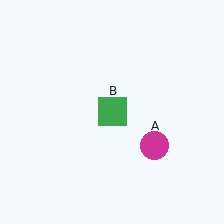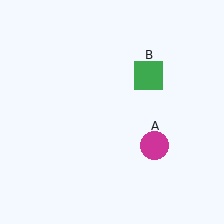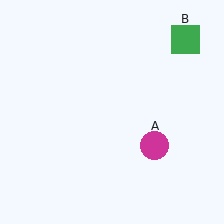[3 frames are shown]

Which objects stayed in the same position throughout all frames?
Magenta circle (object A) remained stationary.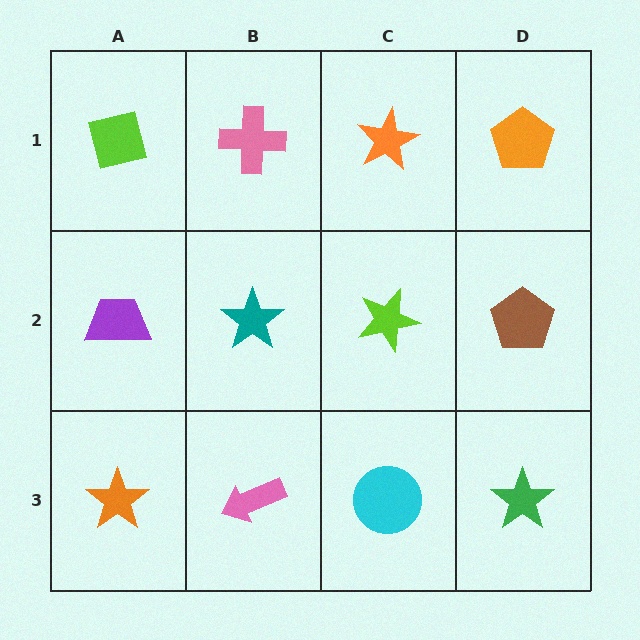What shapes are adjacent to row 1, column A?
A purple trapezoid (row 2, column A), a pink cross (row 1, column B).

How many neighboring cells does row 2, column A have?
3.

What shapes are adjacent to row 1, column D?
A brown pentagon (row 2, column D), an orange star (row 1, column C).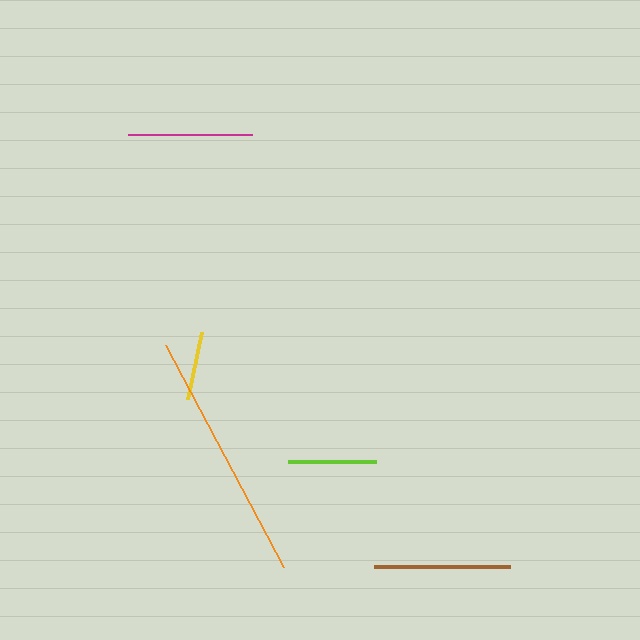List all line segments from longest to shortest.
From longest to shortest: orange, brown, magenta, lime, yellow.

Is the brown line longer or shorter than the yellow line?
The brown line is longer than the yellow line.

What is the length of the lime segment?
The lime segment is approximately 88 pixels long.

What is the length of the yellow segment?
The yellow segment is approximately 68 pixels long.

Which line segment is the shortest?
The yellow line is the shortest at approximately 68 pixels.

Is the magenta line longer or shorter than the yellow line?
The magenta line is longer than the yellow line.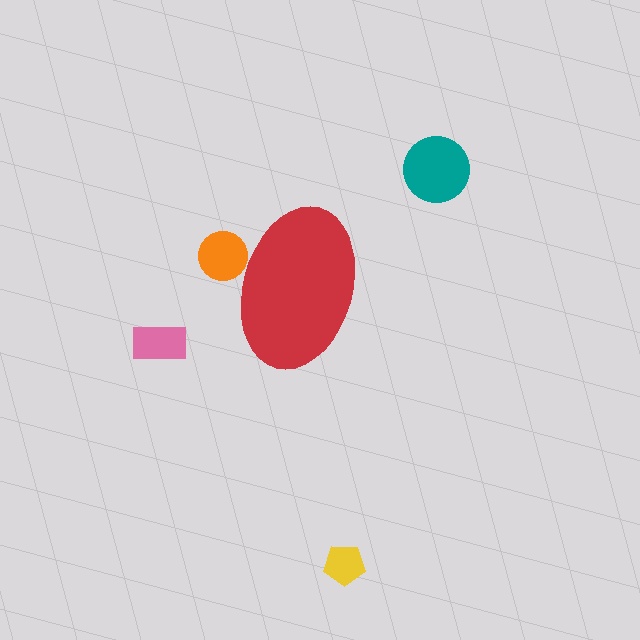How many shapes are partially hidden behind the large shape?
1 shape is partially hidden.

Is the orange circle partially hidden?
Yes, the orange circle is partially hidden behind the red ellipse.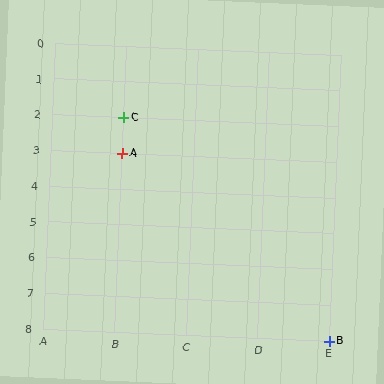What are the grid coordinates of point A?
Point A is at grid coordinates (B, 3).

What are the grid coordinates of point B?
Point B is at grid coordinates (E, 8).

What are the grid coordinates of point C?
Point C is at grid coordinates (B, 2).